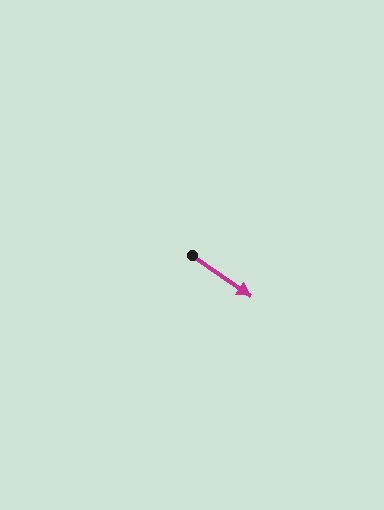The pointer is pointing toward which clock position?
Roughly 4 o'clock.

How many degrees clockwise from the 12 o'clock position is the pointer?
Approximately 125 degrees.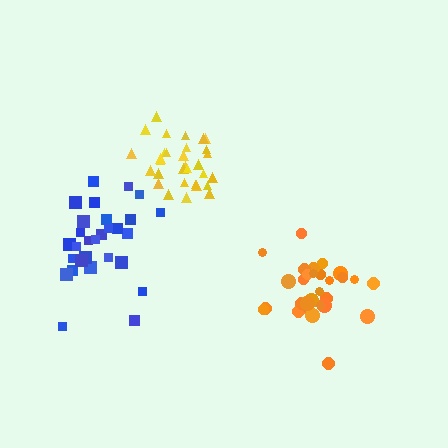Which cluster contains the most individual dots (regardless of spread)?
Yellow (31).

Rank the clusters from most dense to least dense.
yellow, orange, blue.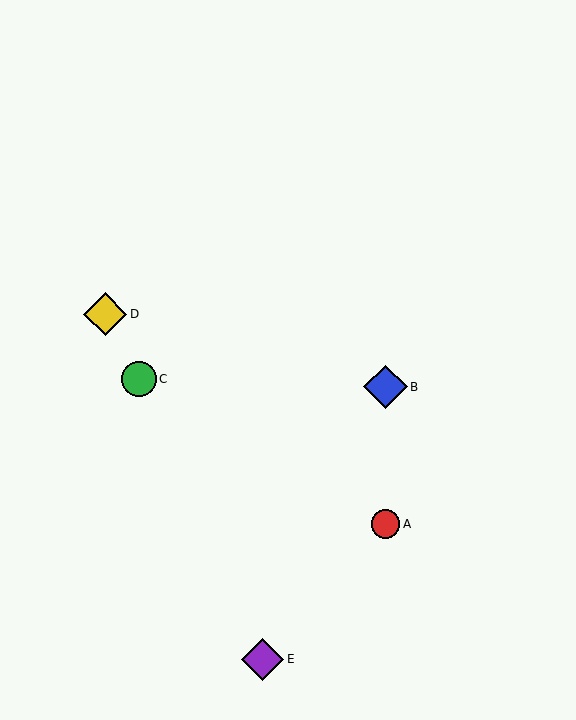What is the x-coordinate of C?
Object C is at x≈139.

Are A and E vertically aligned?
No, A is at x≈386 and E is at x≈263.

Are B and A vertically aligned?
Yes, both are at x≈386.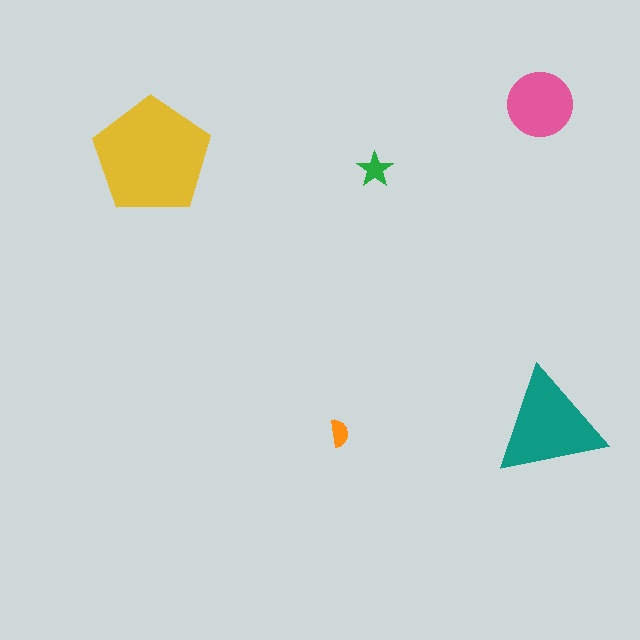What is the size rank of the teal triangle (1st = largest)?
2nd.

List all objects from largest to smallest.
The yellow pentagon, the teal triangle, the pink circle, the green star, the orange semicircle.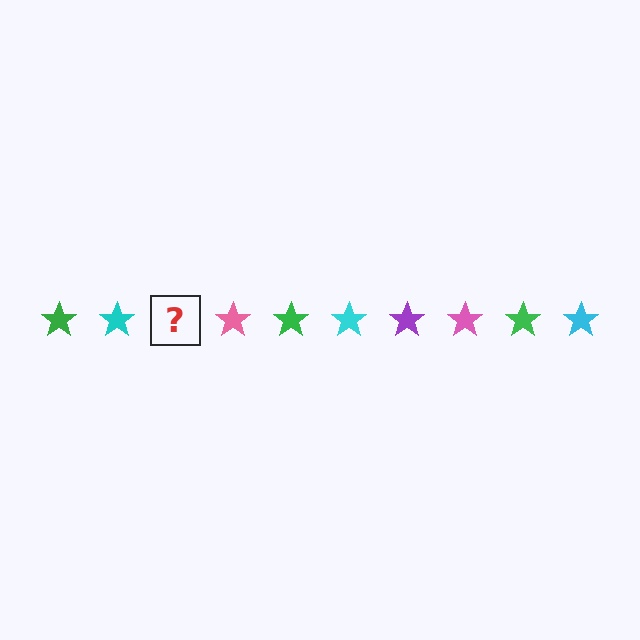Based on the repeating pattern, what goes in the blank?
The blank should be a purple star.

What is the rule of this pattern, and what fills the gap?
The rule is that the pattern cycles through green, cyan, purple, pink stars. The gap should be filled with a purple star.